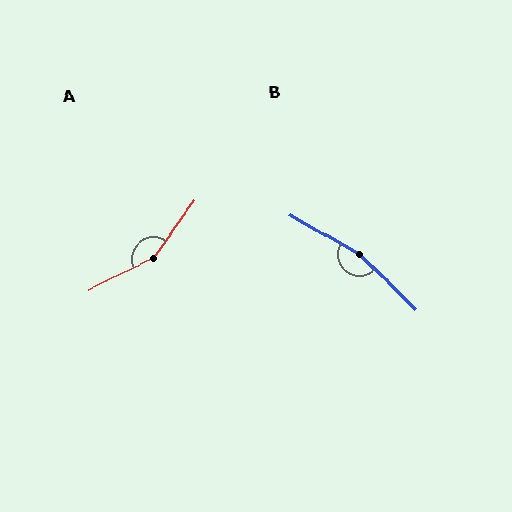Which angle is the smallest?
A, at approximately 151 degrees.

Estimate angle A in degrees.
Approximately 151 degrees.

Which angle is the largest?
B, at approximately 165 degrees.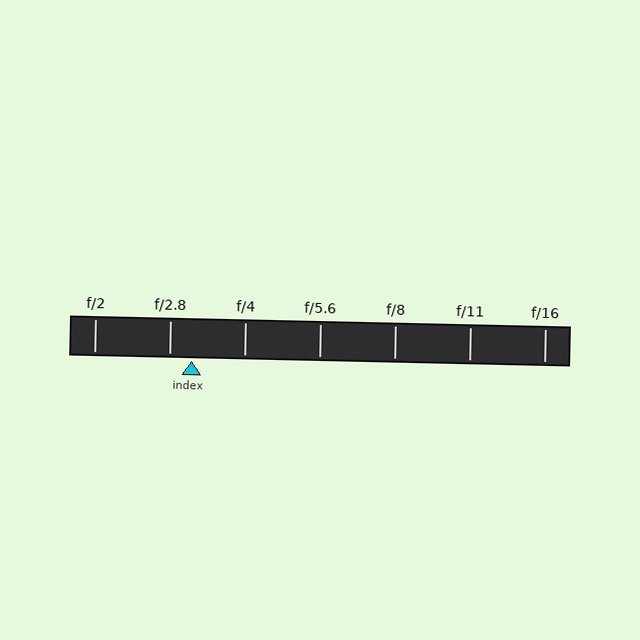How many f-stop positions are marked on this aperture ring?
There are 7 f-stop positions marked.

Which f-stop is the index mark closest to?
The index mark is closest to f/2.8.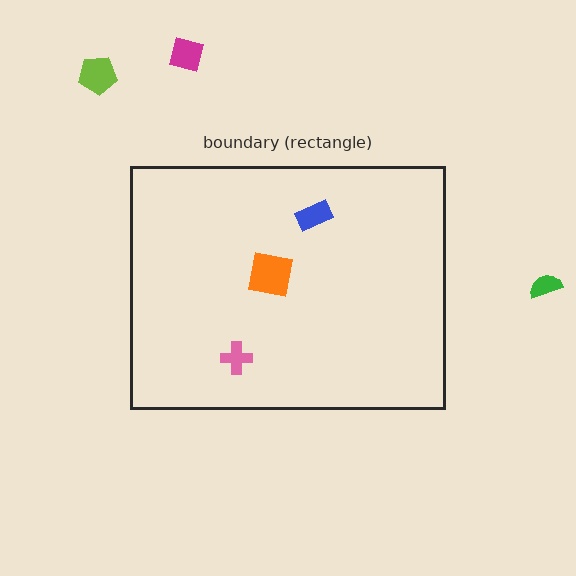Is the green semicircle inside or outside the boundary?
Outside.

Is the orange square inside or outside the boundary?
Inside.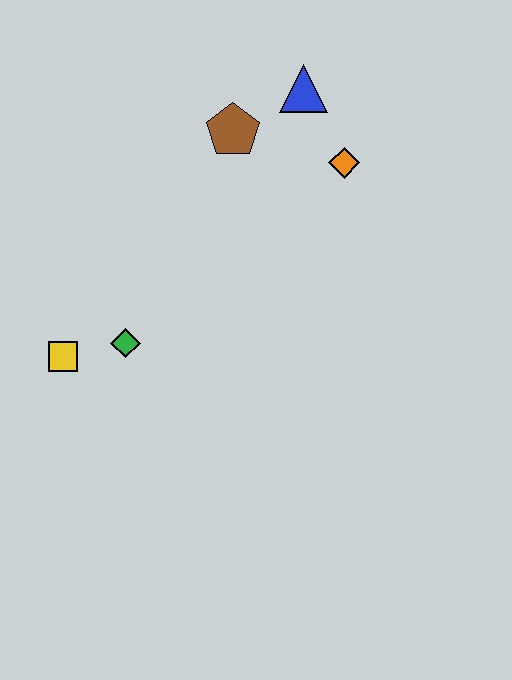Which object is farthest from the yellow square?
The blue triangle is farthest from the yellow square.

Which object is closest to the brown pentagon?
The blue triangle is closest to the brown pentagon.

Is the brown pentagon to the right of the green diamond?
Yes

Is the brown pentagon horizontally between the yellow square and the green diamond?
No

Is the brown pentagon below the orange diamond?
No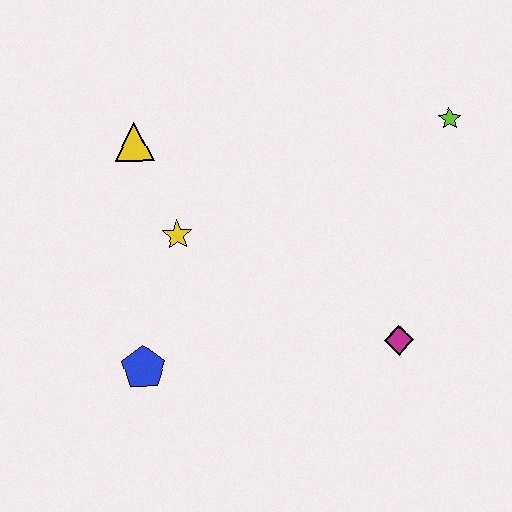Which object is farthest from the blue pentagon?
The lime star is farthest from the blue pentagon.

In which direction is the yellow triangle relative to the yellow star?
The yellow triangle is above the yellow star.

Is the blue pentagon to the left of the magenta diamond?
Yes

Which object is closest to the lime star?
The magenta diamond is closest to the lime star.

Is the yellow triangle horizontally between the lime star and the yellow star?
No